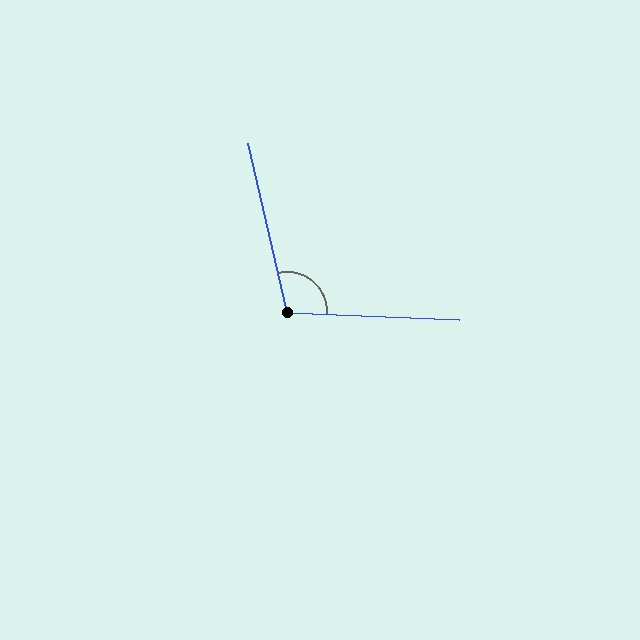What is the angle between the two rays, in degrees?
Approximately 105 degrees.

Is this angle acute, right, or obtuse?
It is obtuse.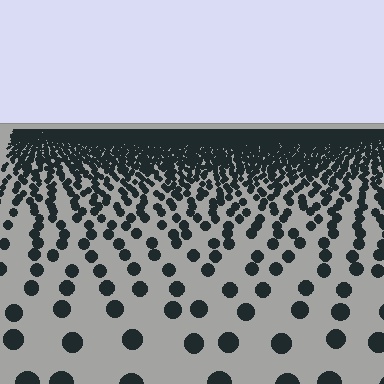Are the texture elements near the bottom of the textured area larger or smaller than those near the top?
Larger. Near the bottom, elements are closer to the viewer and appear at a bigger on-screen size.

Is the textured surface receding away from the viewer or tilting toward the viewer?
The surface is receding away from the viewer. Texture elements get smaller and denser toward the top.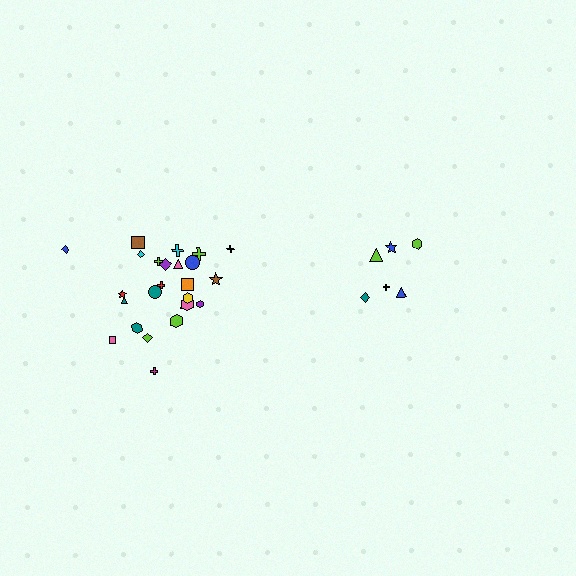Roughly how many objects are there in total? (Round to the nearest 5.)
Roughly 30 objects in total.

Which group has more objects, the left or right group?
The left group.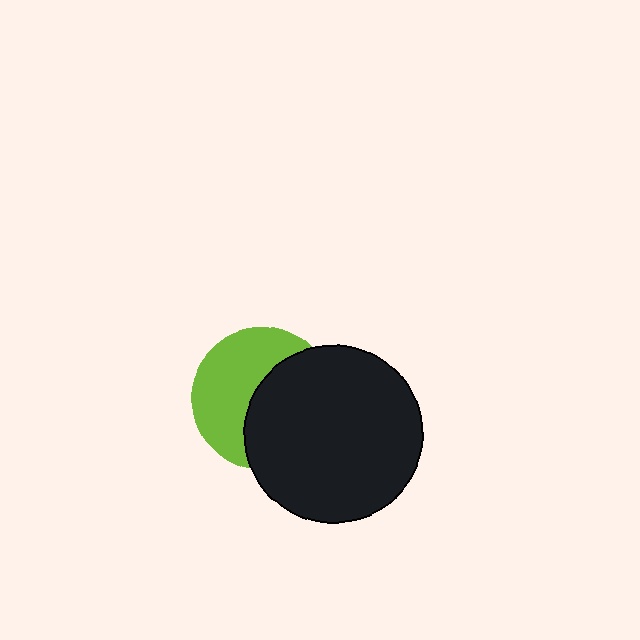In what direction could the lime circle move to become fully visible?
The lime circle could move left. That would shift it out from behind the black circle entirely.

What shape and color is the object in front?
The object in front is a black circle.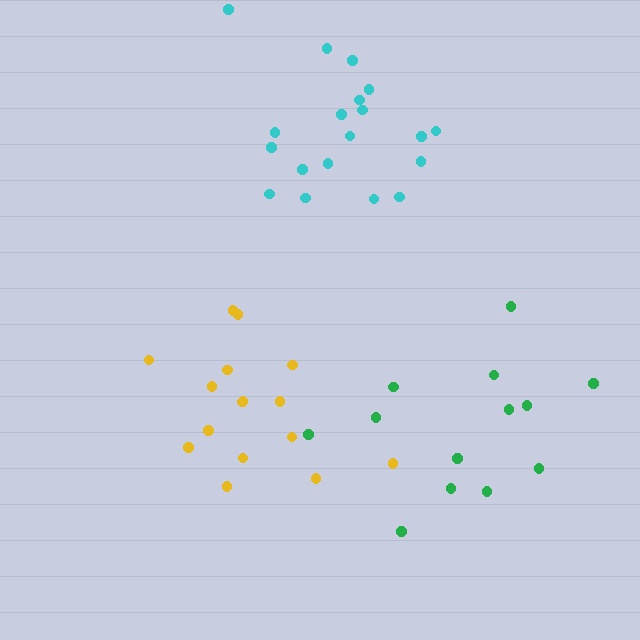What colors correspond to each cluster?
The clusters are colored: yellow, green, cyan.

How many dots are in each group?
Group 1: 16 dots, Group 2: 13 dots, Group 3: 19 dots (48 total).